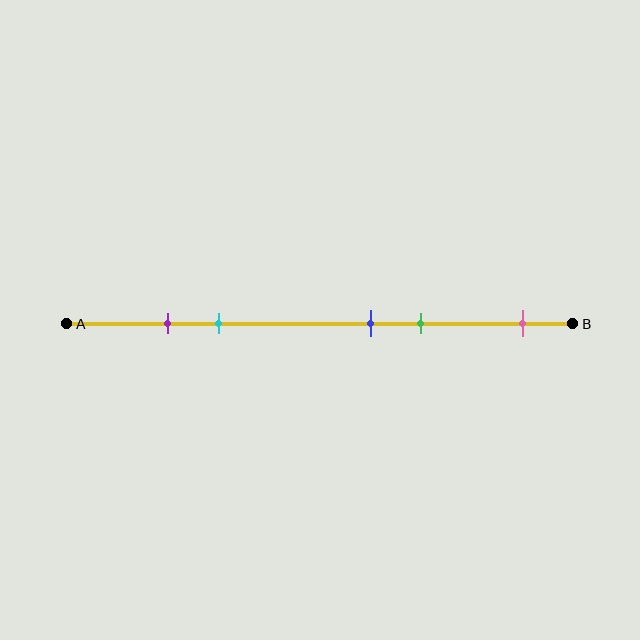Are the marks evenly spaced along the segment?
No, the marks are not evenly spaced.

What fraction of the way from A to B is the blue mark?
The blue mark is approximately 60% (0.6) of the way from A to B.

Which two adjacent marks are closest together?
The purple and cyan marks are the closest adjacent pair.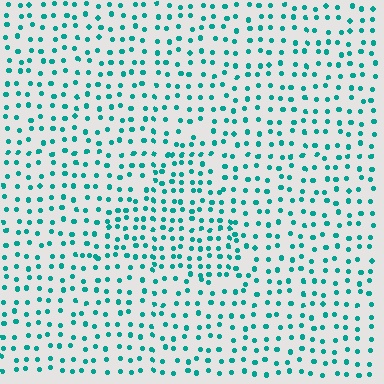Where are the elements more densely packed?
The elements are more densely packed inside the triangle boundary.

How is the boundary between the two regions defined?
The boundary is defined by a change in element density (approximately 1.5x ratio). All elements are the same color, size, and shape.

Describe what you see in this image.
The image contains small teal elements arranged at two different densities. A triangle-shaped region is visible where the elements are more densely packed than the surrounding area.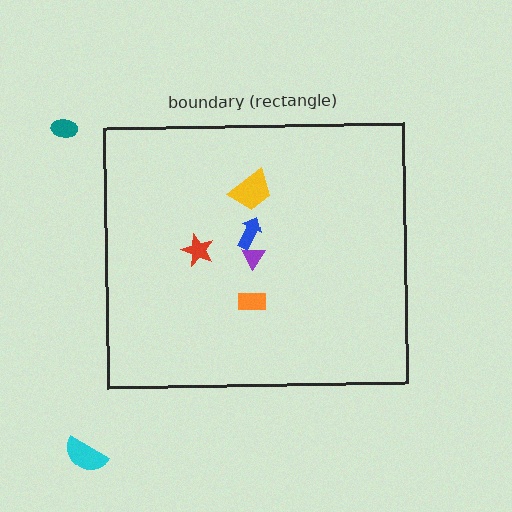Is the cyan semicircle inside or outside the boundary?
Outside.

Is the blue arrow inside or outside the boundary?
Inside.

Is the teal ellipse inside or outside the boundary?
Outside.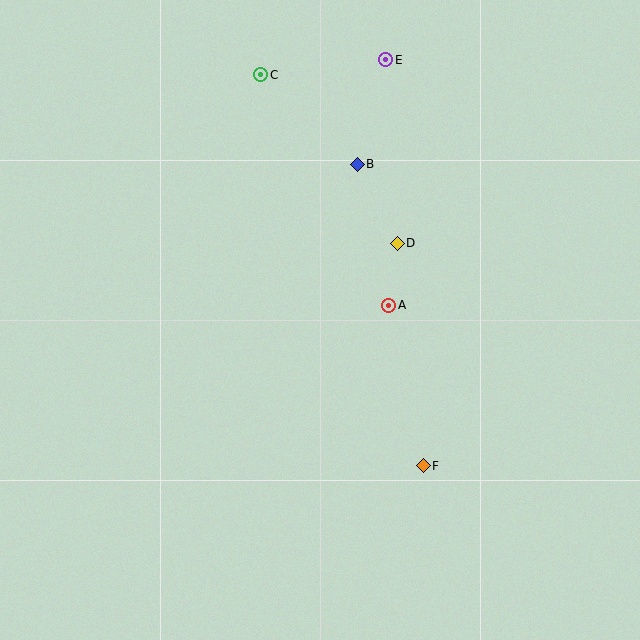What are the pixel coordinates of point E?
Point E is at (386, 60).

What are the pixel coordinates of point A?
Point A is at (389, 305).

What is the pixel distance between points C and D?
The distance between C and D is 217 pixels.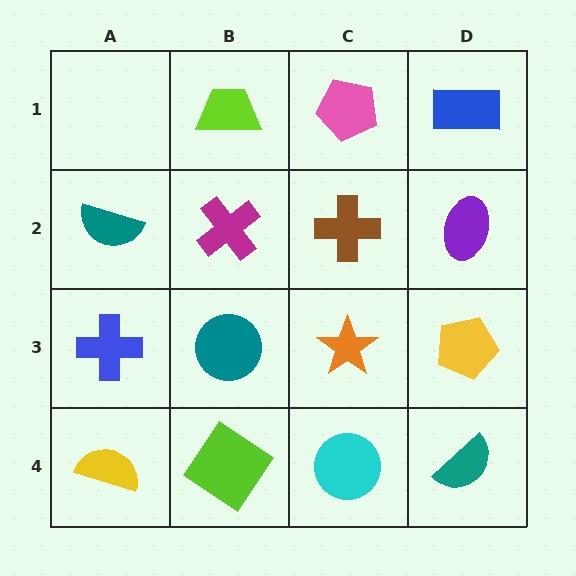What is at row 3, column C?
An orange star.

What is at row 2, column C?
A brown cross.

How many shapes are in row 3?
4 shapes.